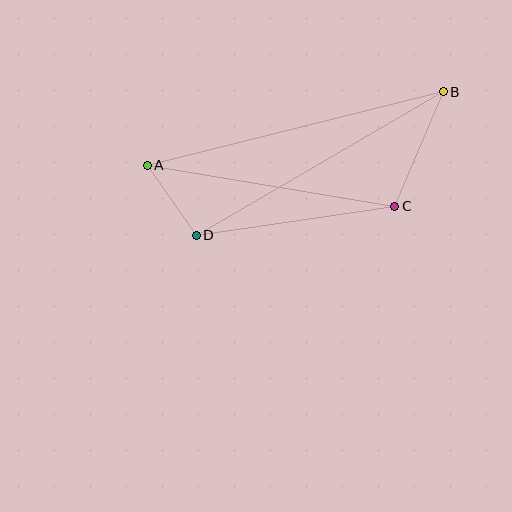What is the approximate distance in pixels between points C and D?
The distance between C and D is approximately 201 pixels.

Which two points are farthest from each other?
Points A and B are farthest from each other.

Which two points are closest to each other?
Points A and D are closest to each other.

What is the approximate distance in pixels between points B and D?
The distance between B and D is approximately 286 pixels.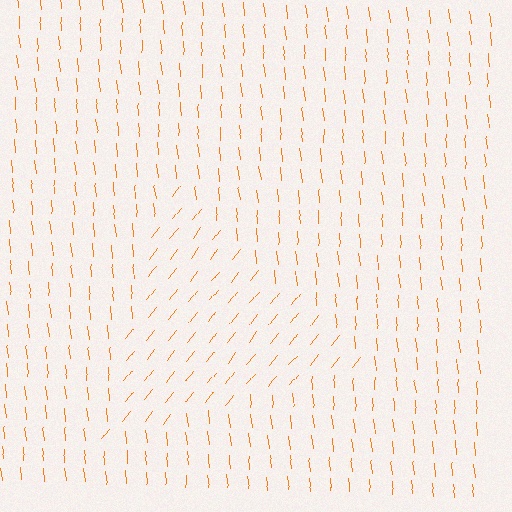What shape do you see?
I see a triangle.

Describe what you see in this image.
The image is filled with small orange line segments. A triangle region in the image has lines oriented differently from the surrounding lines, creating a visible texture boundary.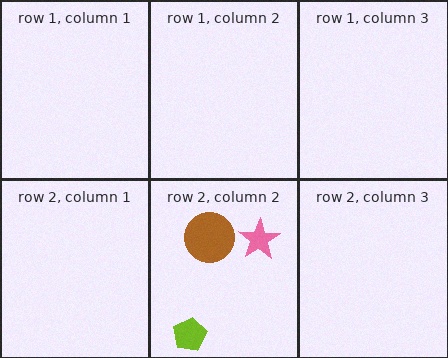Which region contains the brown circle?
The row 2, column 2 region.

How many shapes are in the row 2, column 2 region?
3.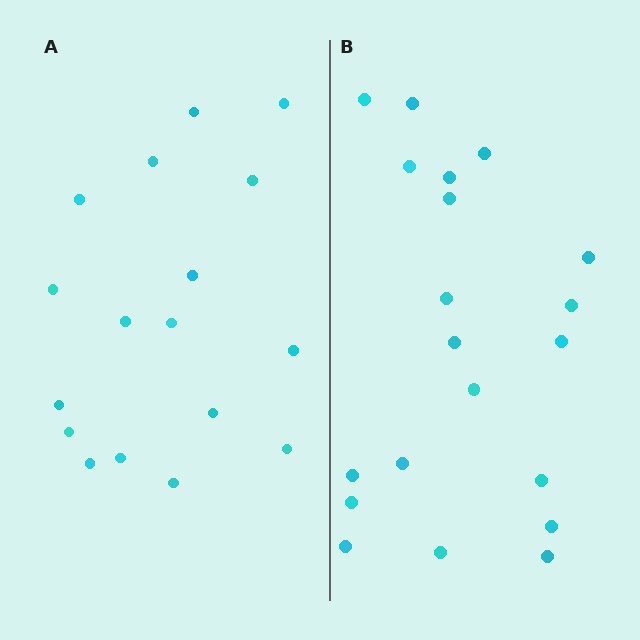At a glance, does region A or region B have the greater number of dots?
Region B (the right region) has more dots.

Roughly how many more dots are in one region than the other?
Region B has just a few more — roughly 2 or 3 more dots than region A.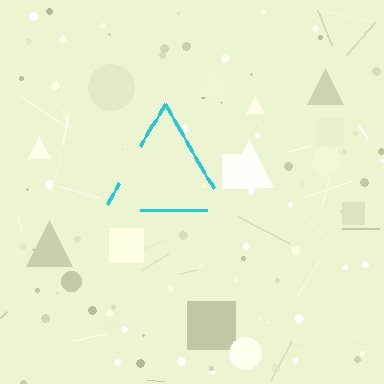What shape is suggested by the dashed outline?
The dashed outline suggests a triangle.